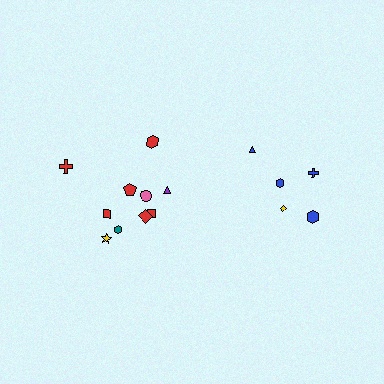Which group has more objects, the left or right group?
The left group.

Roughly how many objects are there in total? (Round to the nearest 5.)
Roughly 15 objects in total.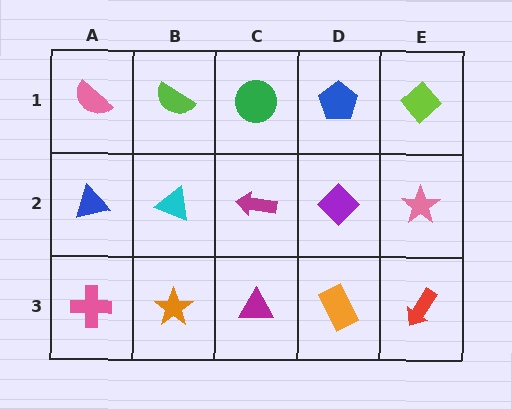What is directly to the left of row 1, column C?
A lime semicircle.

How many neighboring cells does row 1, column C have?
3.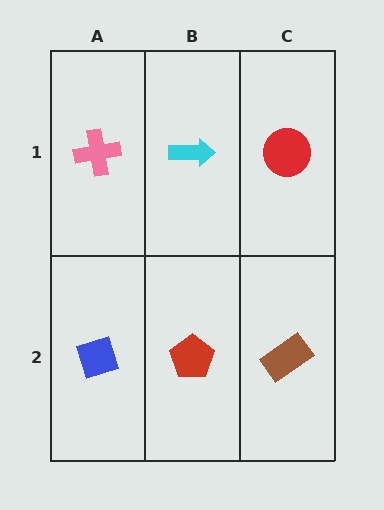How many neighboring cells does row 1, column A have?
2.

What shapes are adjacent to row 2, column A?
A pink cross (row 1, column A), a red pentagon (row 2, column B).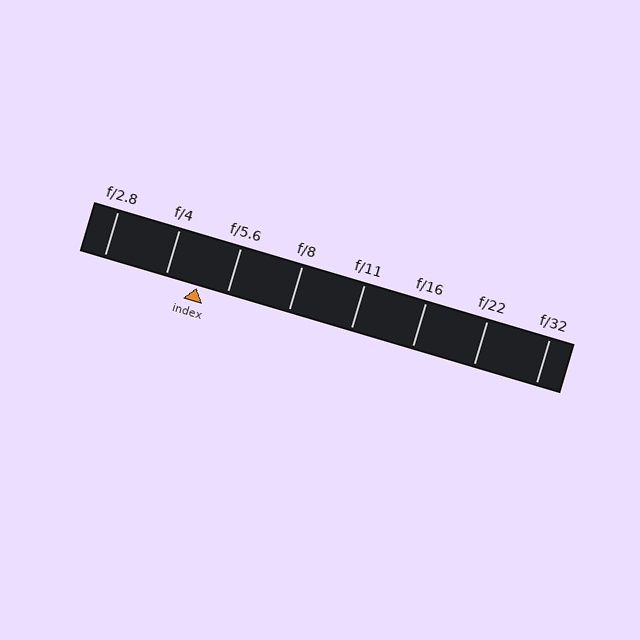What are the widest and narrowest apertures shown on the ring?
The widest aperture shown is f/2.8 and the narrowest is f/32.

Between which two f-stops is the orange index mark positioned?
The index mark is between f/4 and f/5.6.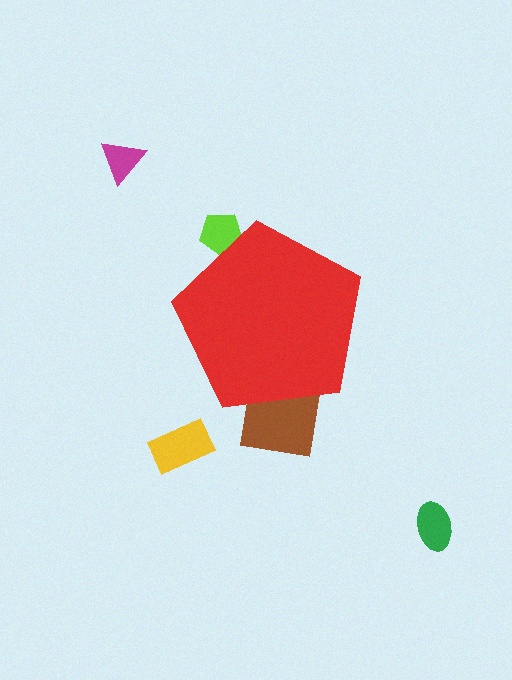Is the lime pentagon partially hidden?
Yes, the lime pentagon is partially hidden behind the red pentagon.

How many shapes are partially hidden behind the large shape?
2 shapes are partially hidden.